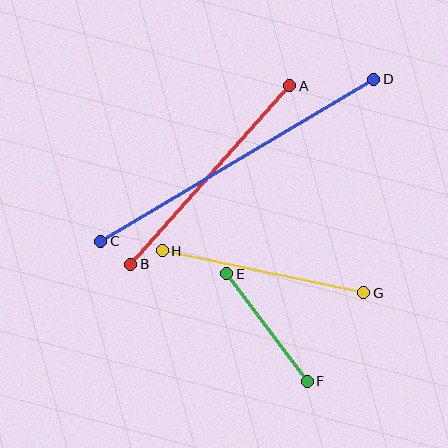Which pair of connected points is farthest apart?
Points C and D are farthest apart.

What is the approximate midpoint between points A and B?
The midpoint is at approximately (210, 175) pixels.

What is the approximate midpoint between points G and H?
The midpoint is at approximately (263, 272) pixels.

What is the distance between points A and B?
The distance is approximately 239 pixels.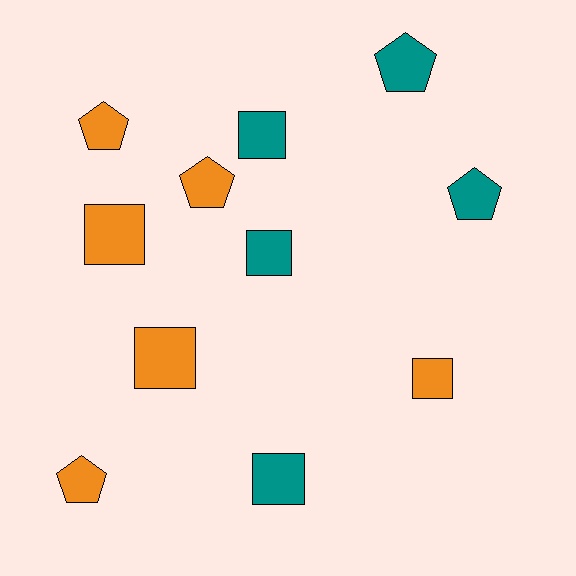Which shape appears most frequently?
Square, with 6 objects.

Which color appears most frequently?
Orange, with 6 objects.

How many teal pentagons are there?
There are 2 teal pentagons.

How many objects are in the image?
There are 11 objects.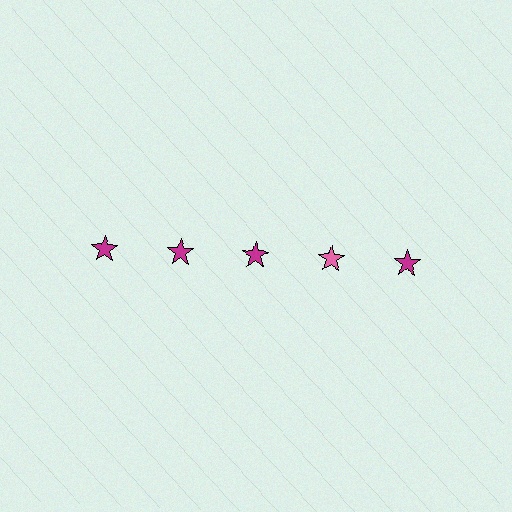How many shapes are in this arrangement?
There are 5 shapes arranged in a grid pattern.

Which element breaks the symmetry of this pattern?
The pink star in the top row, second from right column breaks the symmetry. All other shapes are magenta stars.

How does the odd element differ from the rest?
It has a different color: pink instead of magenta.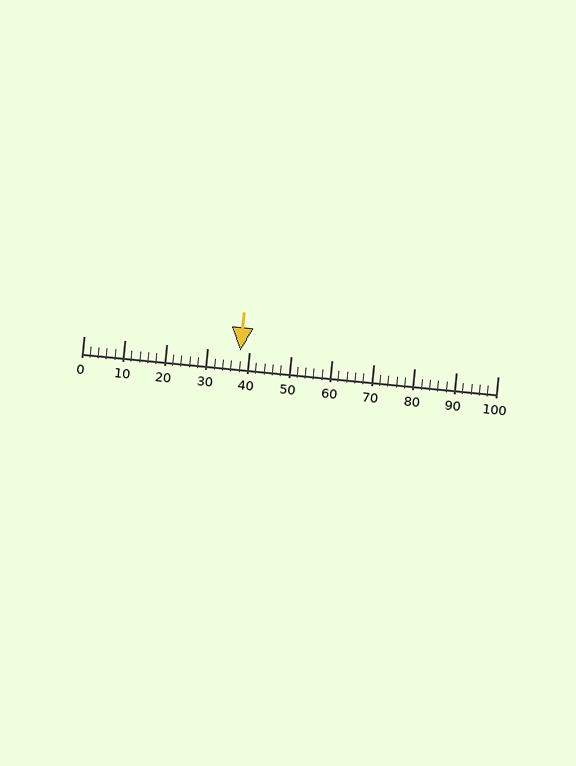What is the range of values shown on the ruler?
The ruler shows values from 0 to 100.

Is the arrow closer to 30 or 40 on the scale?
The arrow is closer to 40.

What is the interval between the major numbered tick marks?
The major tick marks are spaced 10 units apart.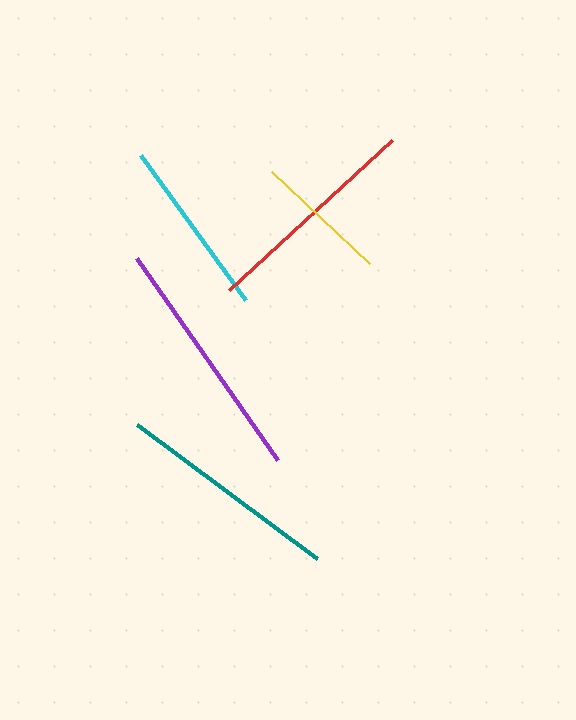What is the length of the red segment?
The red segment is approximately 222 pixels long.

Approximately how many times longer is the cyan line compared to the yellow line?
The cyan line is approximately 1.3 times the length of the yellow line.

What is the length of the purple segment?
The purple segment is approximately 246 pixels long.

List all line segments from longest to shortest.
From longest to shortest: purple, teal, red, cyan, yellow.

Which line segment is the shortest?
The yellow line is the shortest at approximately 134 pixels.